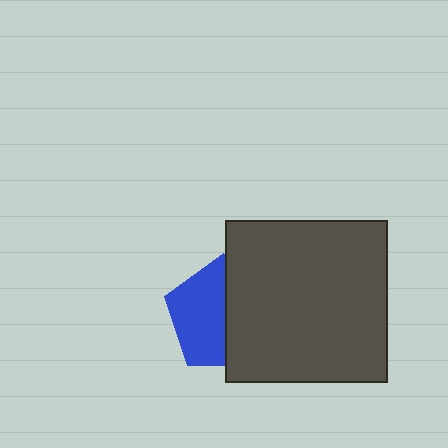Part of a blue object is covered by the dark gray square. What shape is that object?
It is a pentagon.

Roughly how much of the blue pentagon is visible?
About half of it is visible (roughly 52%).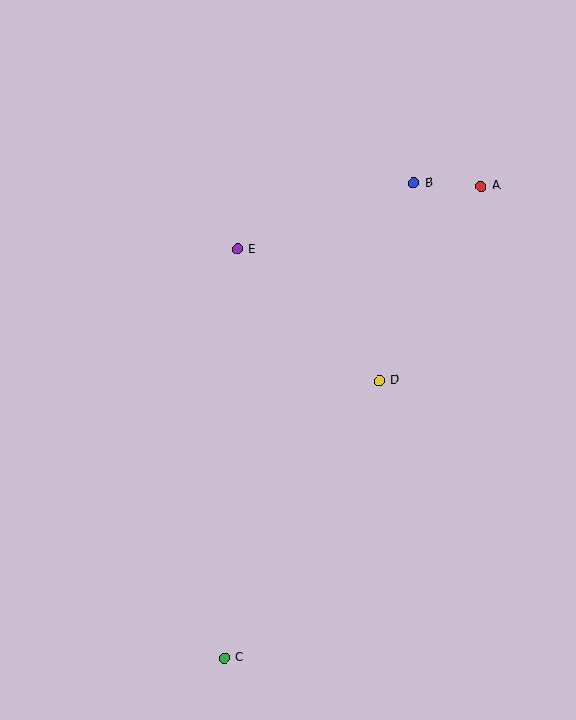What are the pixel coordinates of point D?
Point D is at (379, 380).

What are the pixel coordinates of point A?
Point A is at (481, 186).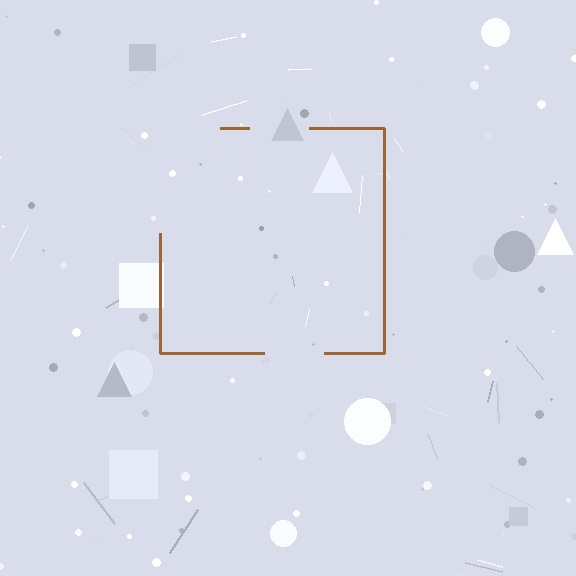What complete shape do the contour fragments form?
The contour fragments form a square.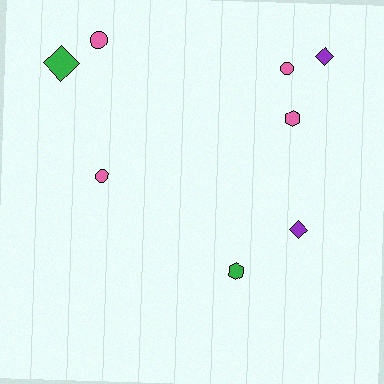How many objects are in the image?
There are 8 objects.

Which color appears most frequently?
Pink, with 4 objects.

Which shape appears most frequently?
Diamond, with 3 objects.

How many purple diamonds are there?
There are 2 purple diamonds.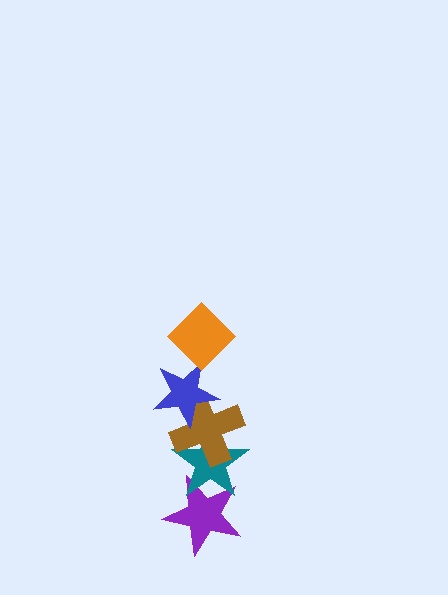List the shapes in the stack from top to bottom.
From top to bottom: the orange diamond, the blue star, the brown cross, the teal star, the purple star.